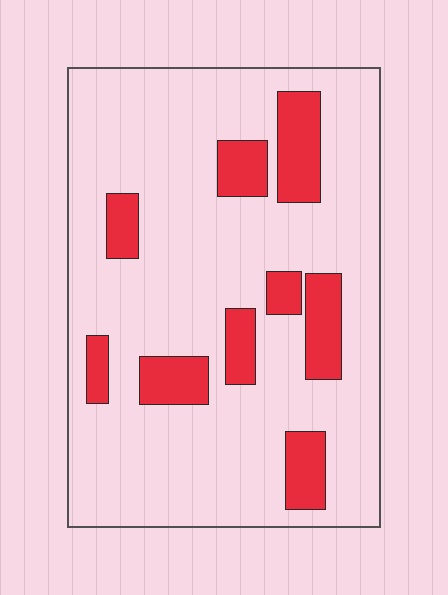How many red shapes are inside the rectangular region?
9.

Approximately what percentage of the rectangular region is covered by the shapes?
Approximately 20%.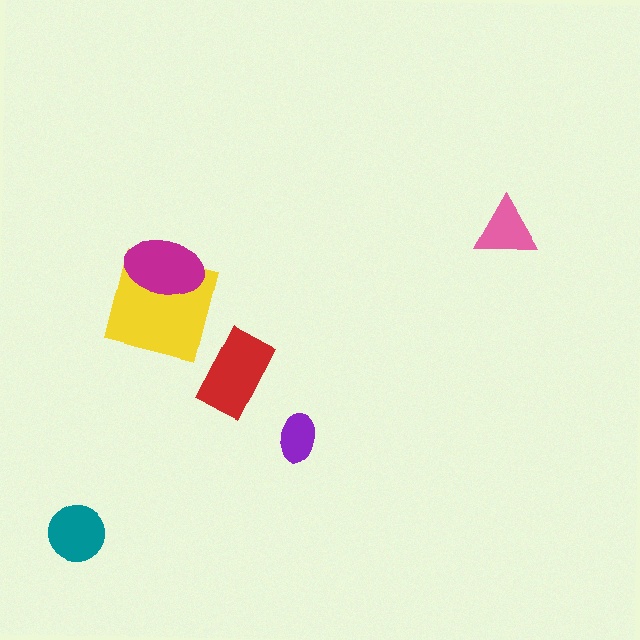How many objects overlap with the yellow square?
1 object overlaps with the yellow square.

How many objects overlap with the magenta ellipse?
1 object overlaps with the magenta ellipse.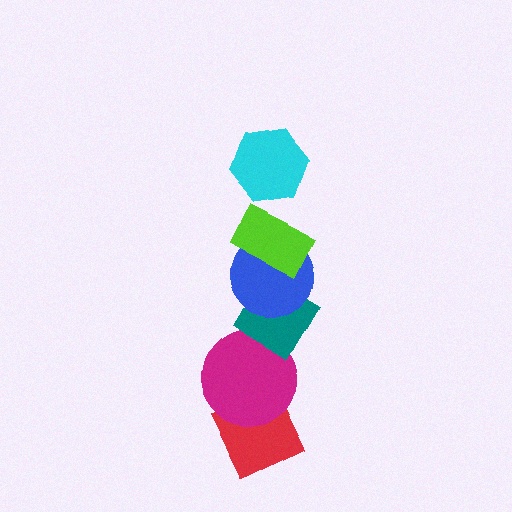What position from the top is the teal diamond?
The teal diamond is 4th from the top.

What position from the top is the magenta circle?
The magenta circle is 5th from the top.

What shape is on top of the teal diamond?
The blue circle is on top of the teal diamond.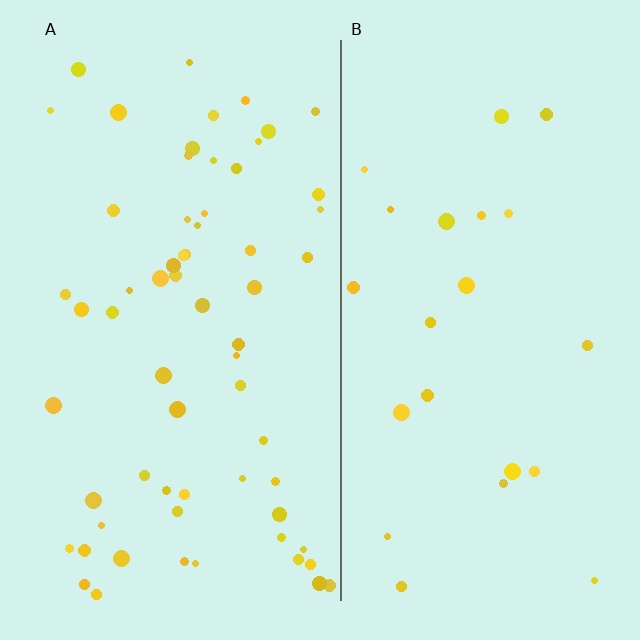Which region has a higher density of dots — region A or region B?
A (the left).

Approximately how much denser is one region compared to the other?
Approximately 2.8× — region A over region B.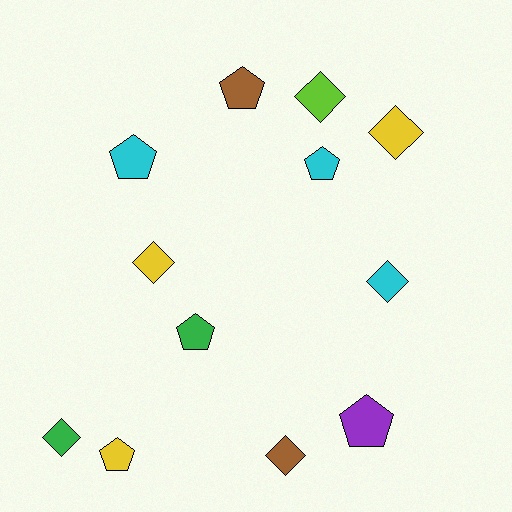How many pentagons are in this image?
There are 6 pentagons.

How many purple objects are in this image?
There is 1 purple object.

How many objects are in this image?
There are 12 objects.